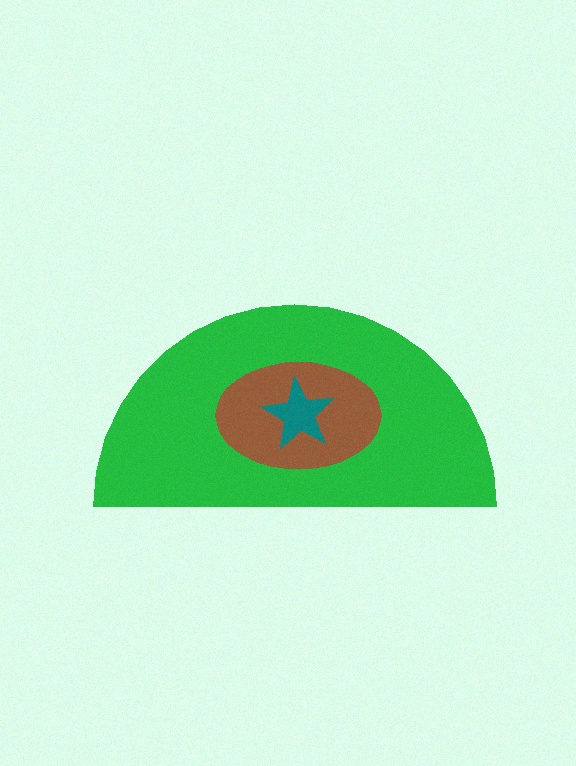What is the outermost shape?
The green semicircle.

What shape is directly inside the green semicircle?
The brown ellipse.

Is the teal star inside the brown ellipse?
Yes.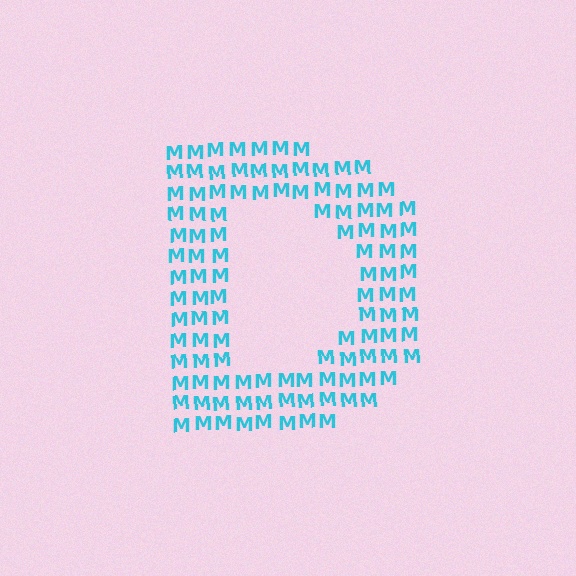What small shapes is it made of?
It is made of small letter M's.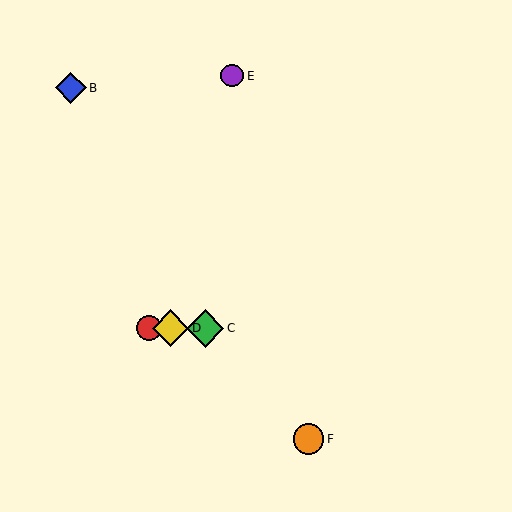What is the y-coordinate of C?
Object C is at y≈328.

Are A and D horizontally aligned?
Yes, both are at y≈328.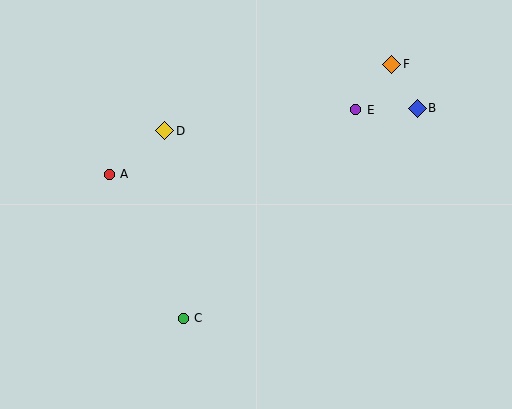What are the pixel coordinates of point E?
Point E is at (356, 110).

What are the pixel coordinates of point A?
Point A is at (109, 174).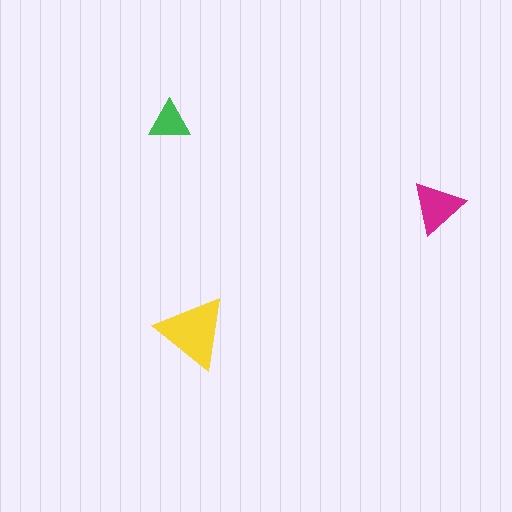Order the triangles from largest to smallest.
the yellow one, the magenta one, the green one.